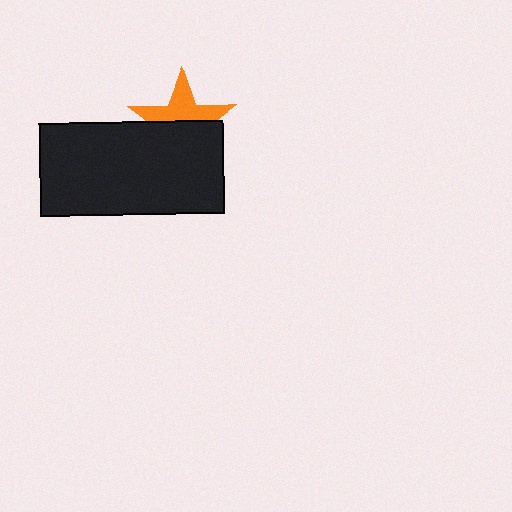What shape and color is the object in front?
The object in front is a black rectangle.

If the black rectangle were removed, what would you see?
You would see the complete orange star.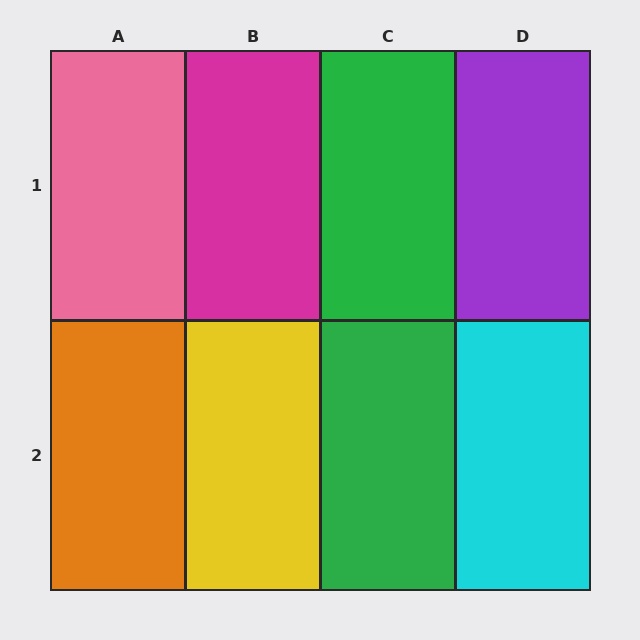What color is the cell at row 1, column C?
Green.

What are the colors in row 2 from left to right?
Orange, yellow, green, cyan.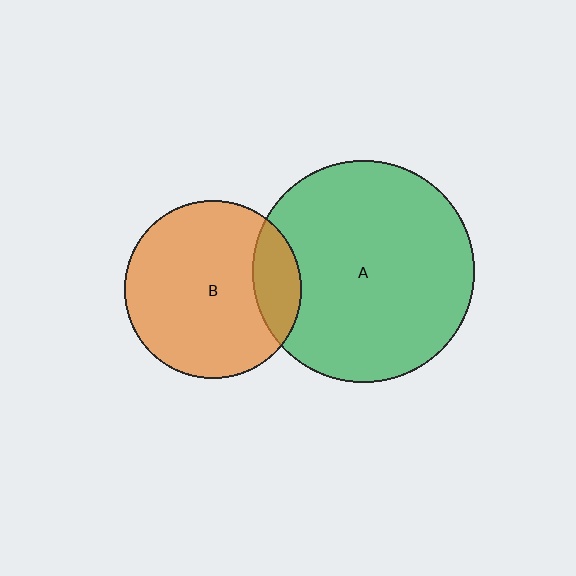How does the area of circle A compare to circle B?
Approximately 1.6 times.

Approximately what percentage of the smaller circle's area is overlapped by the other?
Approximately 15%.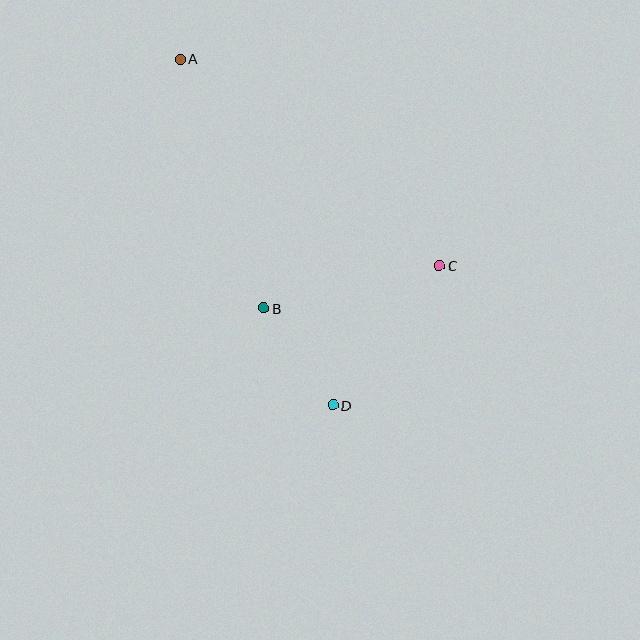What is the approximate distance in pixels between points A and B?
The distance between A and B is approximately 263 pixels.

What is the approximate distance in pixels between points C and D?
The distance between C and D is approximately 176 pixels.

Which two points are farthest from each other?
Points A and D are farthest from each other.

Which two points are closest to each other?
Points B and D are closest to each other.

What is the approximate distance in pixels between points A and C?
The distance between A and C is approximately 331 pixels.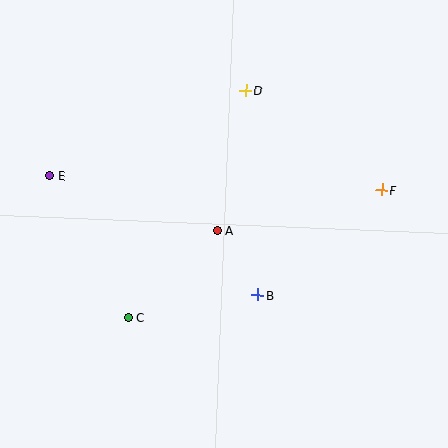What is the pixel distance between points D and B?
The distance between D and B is 205 pixels.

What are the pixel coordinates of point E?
Point E is at (50, 176).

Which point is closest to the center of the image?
Point A at (217, 230) is closest to the center.